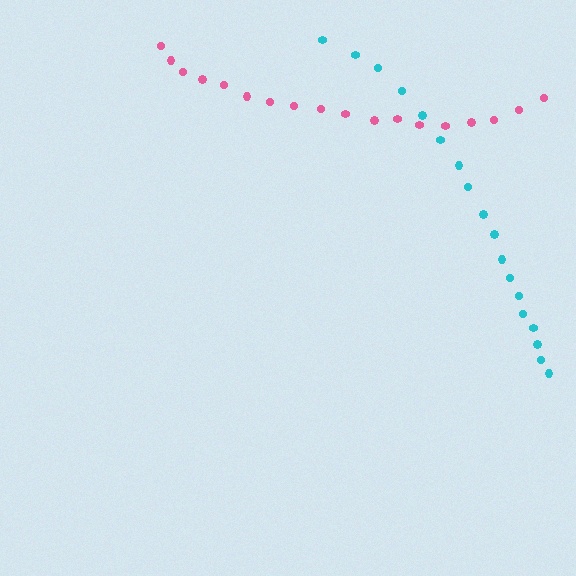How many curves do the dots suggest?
There are 2 distinct paths.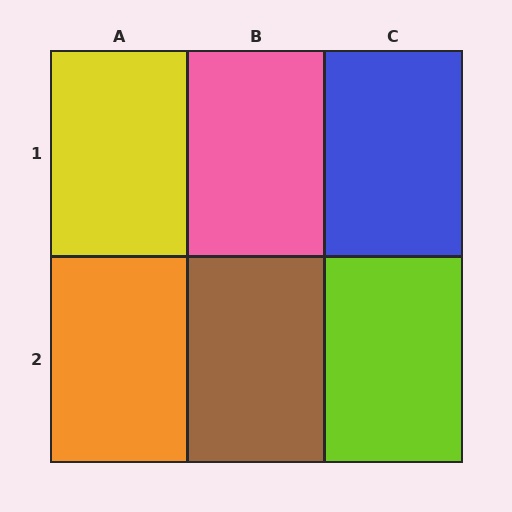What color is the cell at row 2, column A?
Orange.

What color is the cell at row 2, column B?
Brown.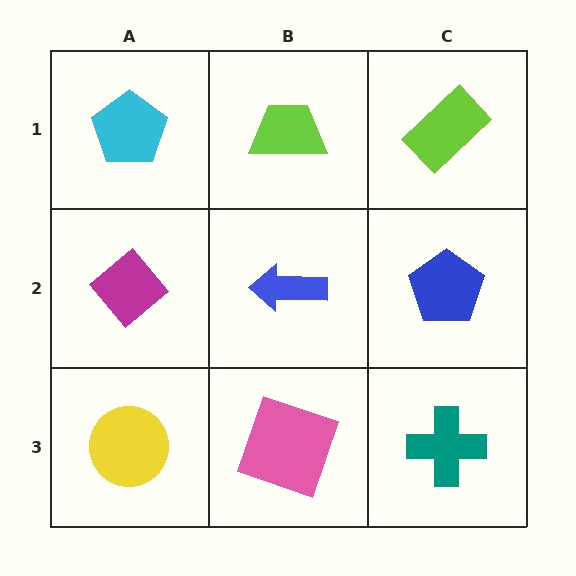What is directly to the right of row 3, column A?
A pink square.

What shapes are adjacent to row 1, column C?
A blue pentagon (row 2, column C), a lime trapezoid (row 1, column B).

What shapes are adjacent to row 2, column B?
A lime trapezoid (row 1, column B), a pink square (row 3, column B), a magenta diamond (row 2, column A), a blue pentagon (row 2, column C).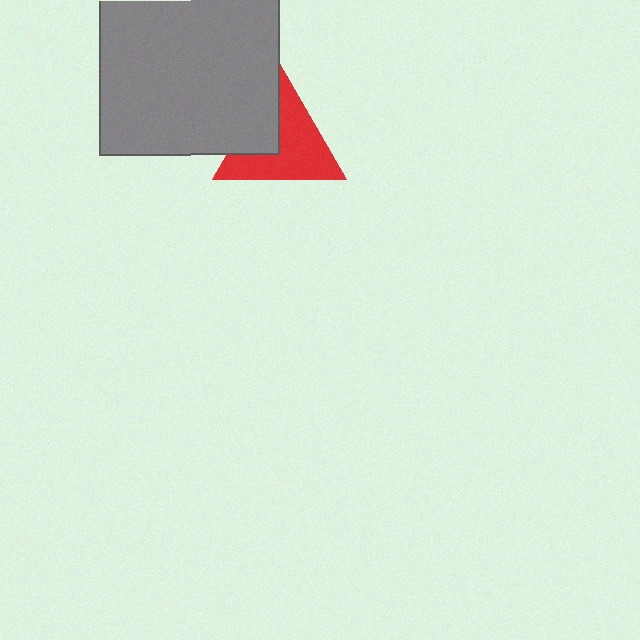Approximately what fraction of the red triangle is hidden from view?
Roughly 33% of the red triangle is hidden behind the gray rectangle.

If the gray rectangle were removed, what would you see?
You would see the complete red triangle.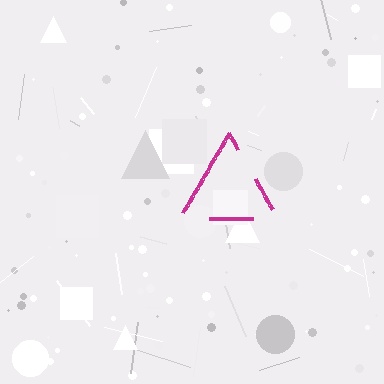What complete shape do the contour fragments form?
The contour fragments form a triangle.